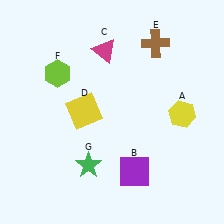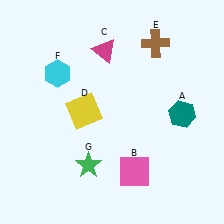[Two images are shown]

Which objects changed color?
A changed from yellow to teal. B changed from purple to pink. F changed from lime to cyan.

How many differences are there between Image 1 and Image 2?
There are 3 differences between the two images.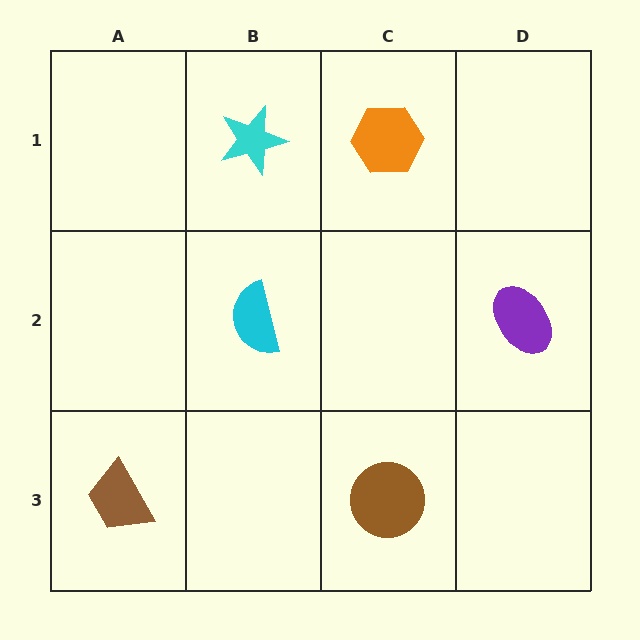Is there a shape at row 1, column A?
No, that cell is empty.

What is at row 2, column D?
A purple ellipse.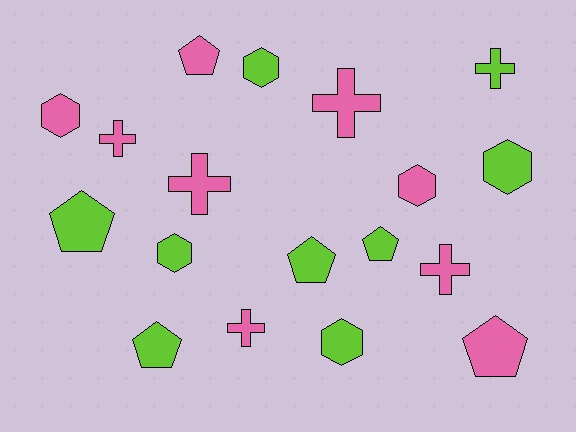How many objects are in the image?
There are 18 objects.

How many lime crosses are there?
There is 1 lime cross.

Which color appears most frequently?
Lime, with 9 objects.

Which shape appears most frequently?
Cross, with 6 objects.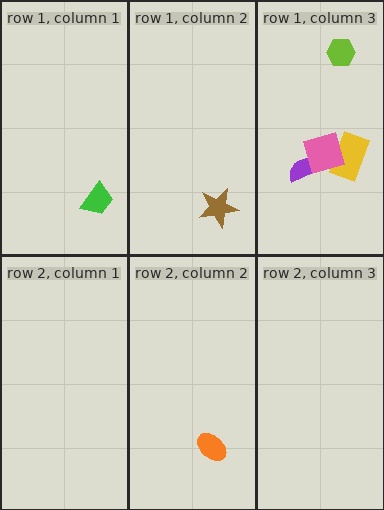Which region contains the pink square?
The row 1, column 3 region.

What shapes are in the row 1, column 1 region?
The green trapezoid.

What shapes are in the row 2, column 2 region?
The orange ellipse.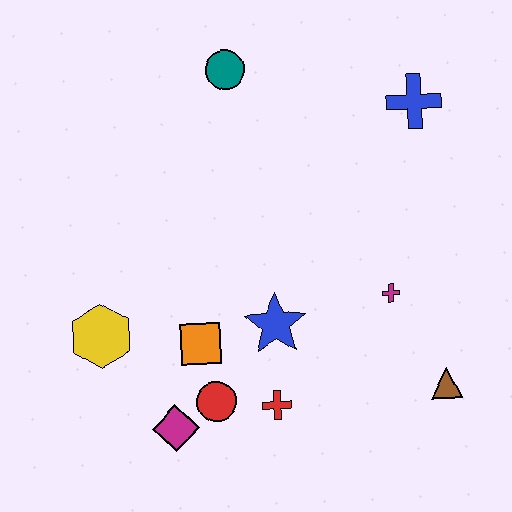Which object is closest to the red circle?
The magenta diamond is closest to the red circle.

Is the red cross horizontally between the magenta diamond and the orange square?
No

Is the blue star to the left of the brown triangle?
Yes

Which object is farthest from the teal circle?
The brown triangle is farthest from the teal circle.